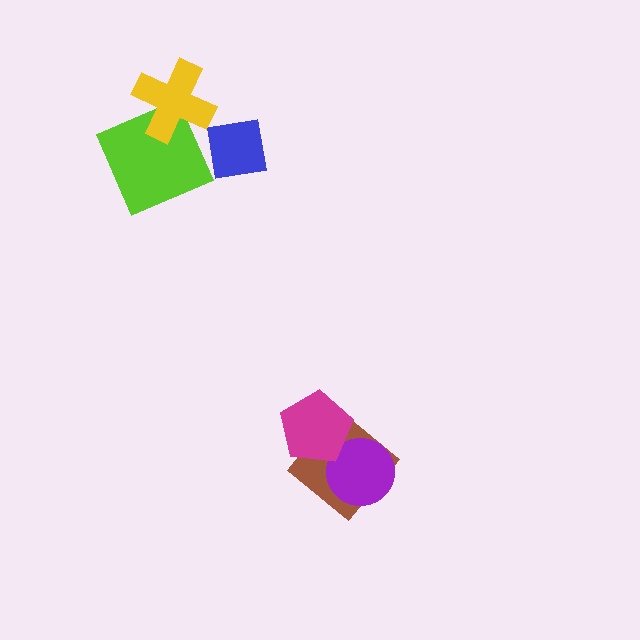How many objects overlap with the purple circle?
2 objects overlap with the purple circle.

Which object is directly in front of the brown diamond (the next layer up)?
The purple circle is directly in front of the brown diamond.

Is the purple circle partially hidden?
Yes, it is partially covered by another shape.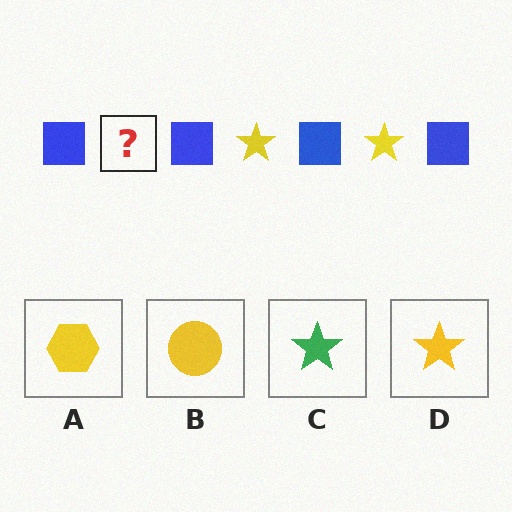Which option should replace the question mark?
Option D.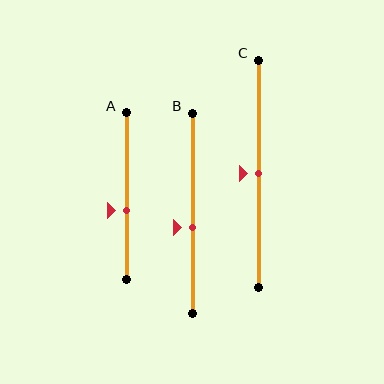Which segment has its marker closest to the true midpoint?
Segment C has its marker closest to the true midpoint.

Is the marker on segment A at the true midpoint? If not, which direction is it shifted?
No, the marker on segment A is shifted downward by about 9% of the segment length.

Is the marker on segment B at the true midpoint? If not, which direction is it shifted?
No, the marker on segment B is shifted downward by about 7% of the segment length.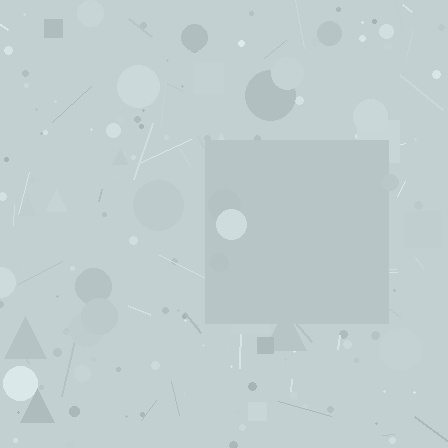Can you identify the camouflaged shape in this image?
The camouflaged shape is a square.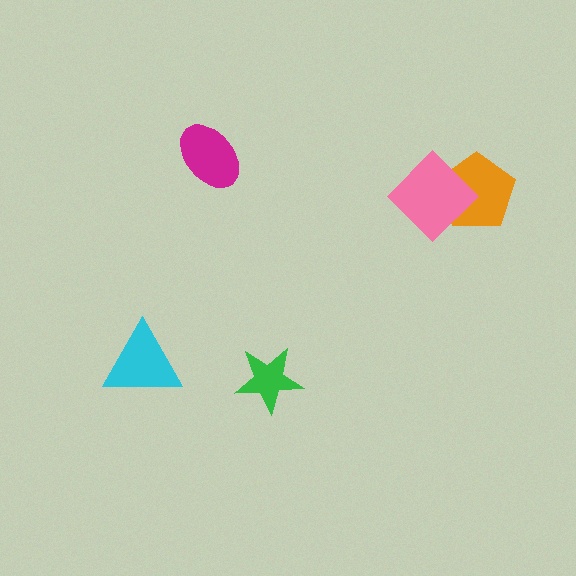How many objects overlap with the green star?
0 objects overlap with the green star.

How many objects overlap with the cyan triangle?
0 objects overlap with the cyan triangle.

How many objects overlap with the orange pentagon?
1 object overlaps with the orange pentagon.